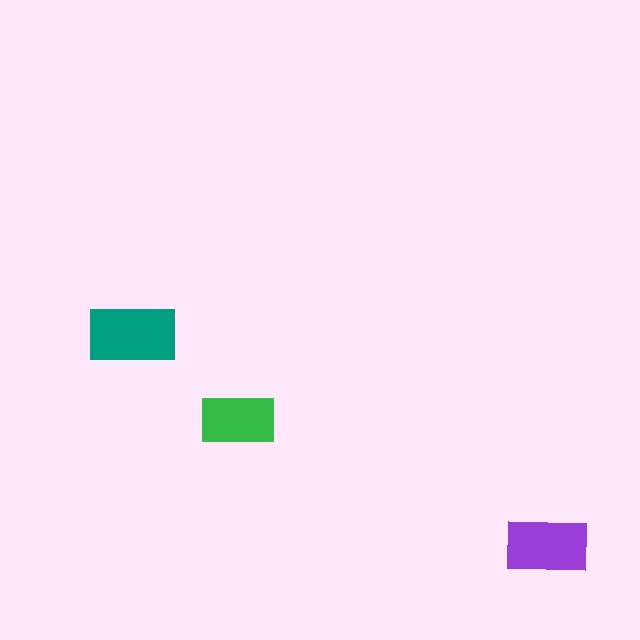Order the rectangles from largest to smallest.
the teal one, the purple one, the green one.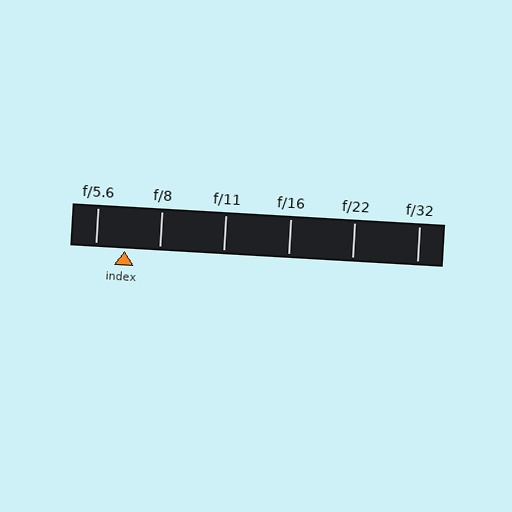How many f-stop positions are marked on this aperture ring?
There are 6 f-stop positions marked.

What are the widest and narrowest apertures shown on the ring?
The widest aperture shown is f/5.6 and the narrowest is f/32.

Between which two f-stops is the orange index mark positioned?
The index mark is between f/5.6 and f/8.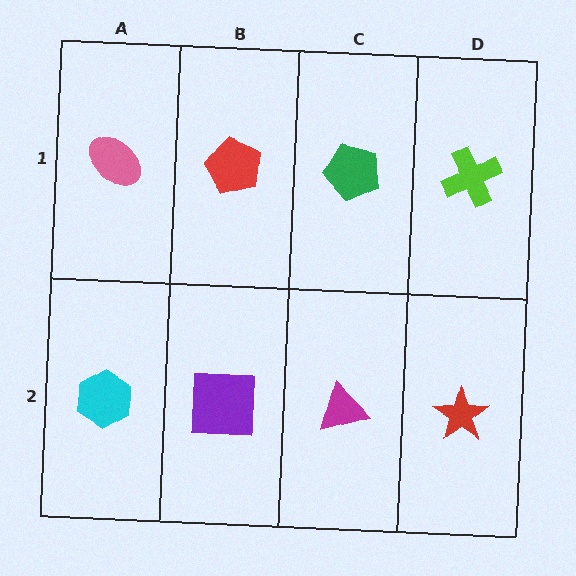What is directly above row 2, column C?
A green pentagon.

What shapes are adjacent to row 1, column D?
A red star (row 2, column D), a green pentagon (row 1, column C).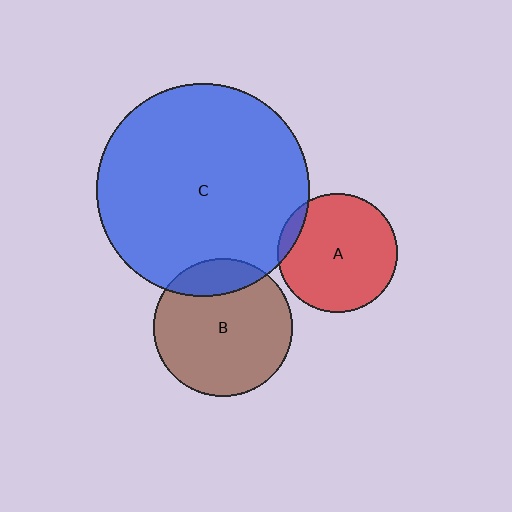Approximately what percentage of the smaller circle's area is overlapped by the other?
Approximately 20%.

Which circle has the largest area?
Circle C (blue).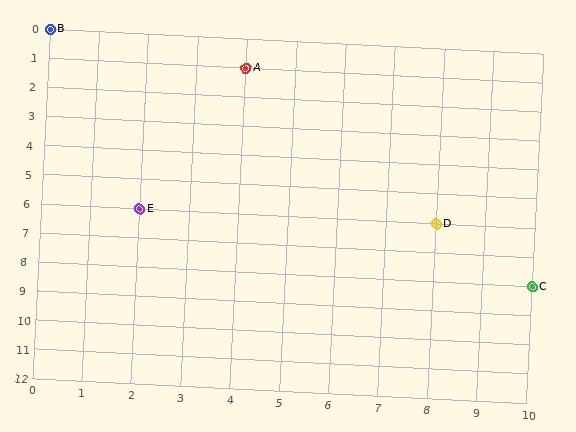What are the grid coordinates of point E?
Point E is at grid coordinates (2, 6).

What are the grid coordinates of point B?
Point B is at grid coordinates (0, 0).